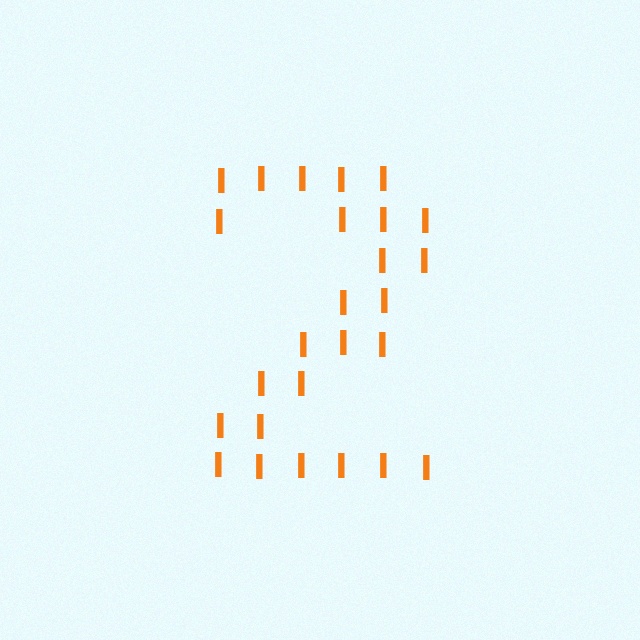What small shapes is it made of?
It is made of small letter I's.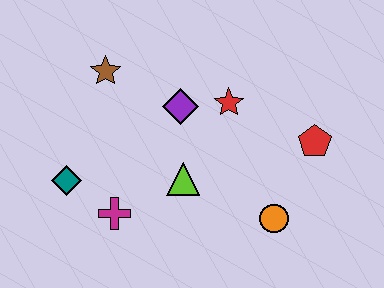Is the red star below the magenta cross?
No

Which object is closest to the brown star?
The purple diamond is closest to the brown star.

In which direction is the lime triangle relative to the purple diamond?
The lime triangle is below the purple diamond.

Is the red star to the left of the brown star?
No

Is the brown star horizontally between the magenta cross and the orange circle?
No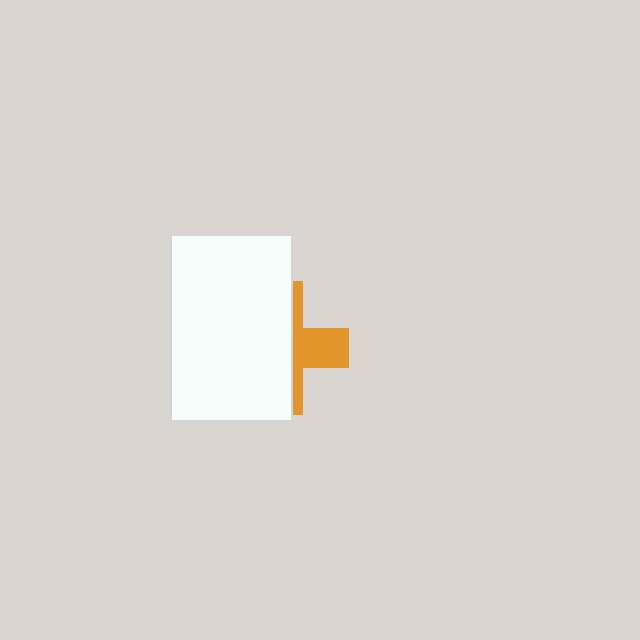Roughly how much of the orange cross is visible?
A small part of it is visible (roughly 34%).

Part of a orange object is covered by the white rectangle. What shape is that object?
It is a cross.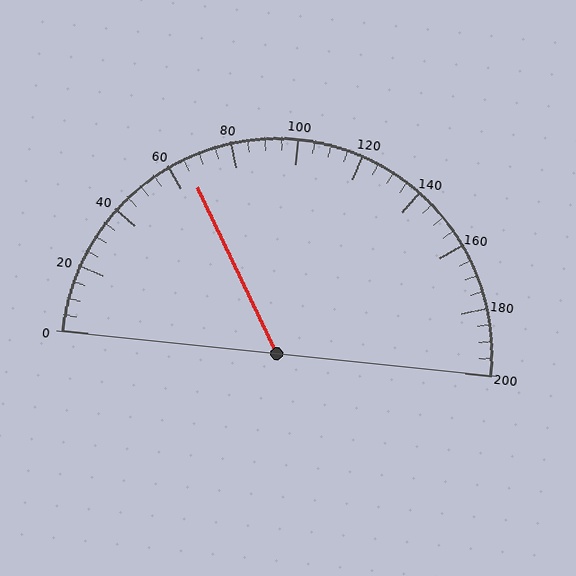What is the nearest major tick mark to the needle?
The nearest major tick mark is 60.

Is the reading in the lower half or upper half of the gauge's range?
The reading is in the lower half of the range (0 to 200).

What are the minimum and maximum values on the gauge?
The gauge ranges from 0 to 200.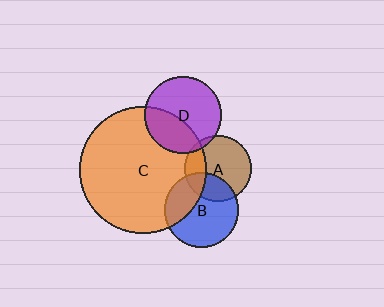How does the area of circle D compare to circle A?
Approximately 1.3 times.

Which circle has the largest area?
Circle C (orange).